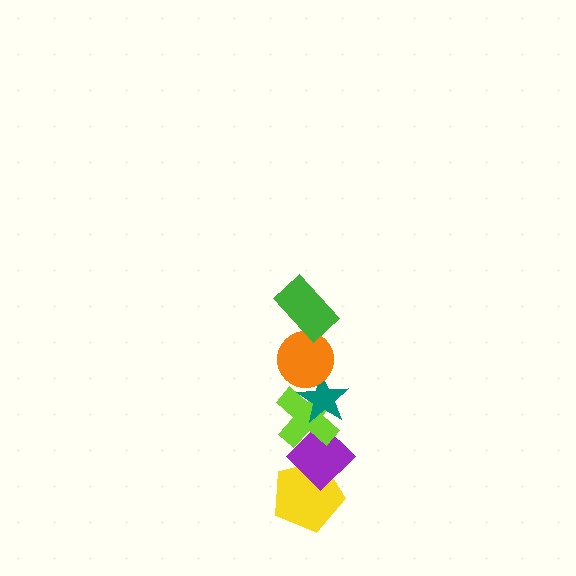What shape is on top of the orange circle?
The green rectangle is on top of the orange circle.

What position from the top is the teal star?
The teal star is 3rd from the top.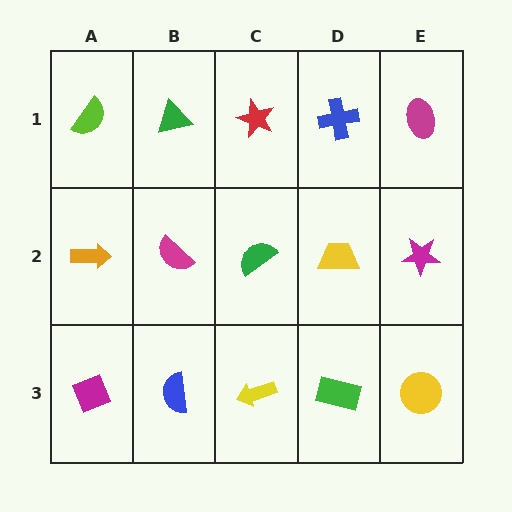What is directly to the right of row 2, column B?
A green semicircle.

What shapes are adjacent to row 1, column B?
A magenta semicircle (row 2, column B), a lime semicircle (row 1, column A), a red star (row 1, column C).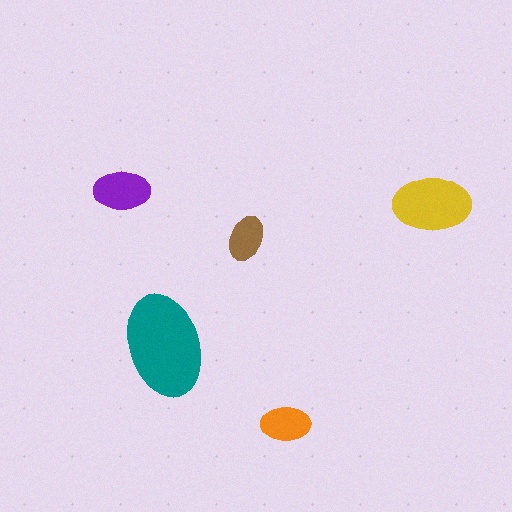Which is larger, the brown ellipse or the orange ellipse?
The orange one.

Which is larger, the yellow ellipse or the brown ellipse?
The yellow one.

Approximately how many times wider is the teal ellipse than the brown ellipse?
About 2.5 times wider.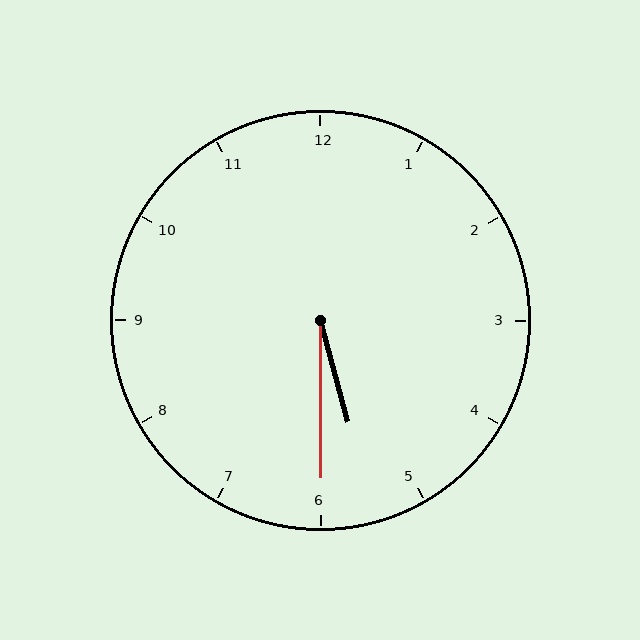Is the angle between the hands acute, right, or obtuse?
It is acute.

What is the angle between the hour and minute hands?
Approximately 15 degrees.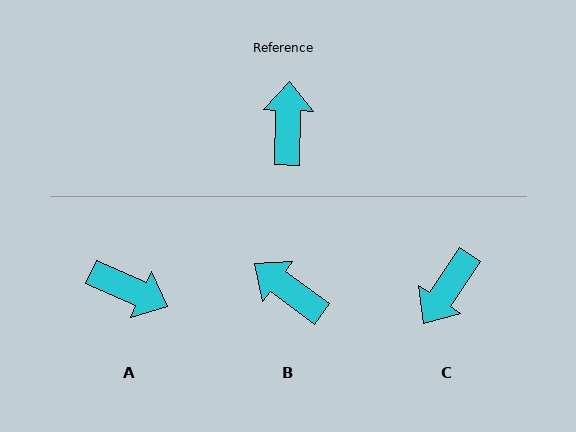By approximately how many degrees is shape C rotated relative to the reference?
Approximately 148 degrees counter-clockwise.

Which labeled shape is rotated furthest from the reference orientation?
C, about 148 degrees away.